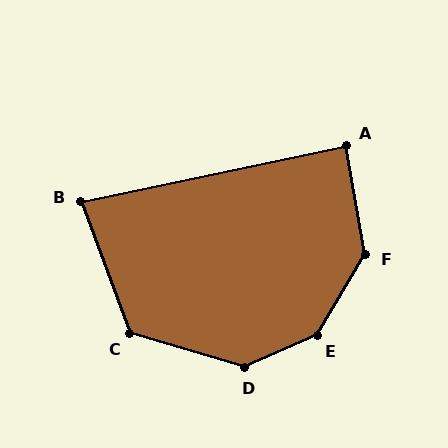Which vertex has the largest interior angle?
E, at approximately 145 degrees.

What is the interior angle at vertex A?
Approximately 88 degrees (approximately right).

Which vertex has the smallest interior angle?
B, at approximately 82 degrees.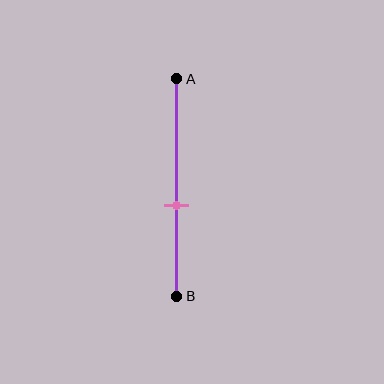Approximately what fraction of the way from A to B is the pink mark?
The pink mark is approximately 60% of the way from A to B.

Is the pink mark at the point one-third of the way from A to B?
No, the mark is at about 60% from A, not at the 33% one-third point.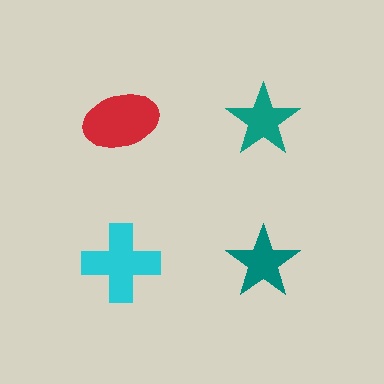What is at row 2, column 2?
A teal star.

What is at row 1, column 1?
A red ellipse.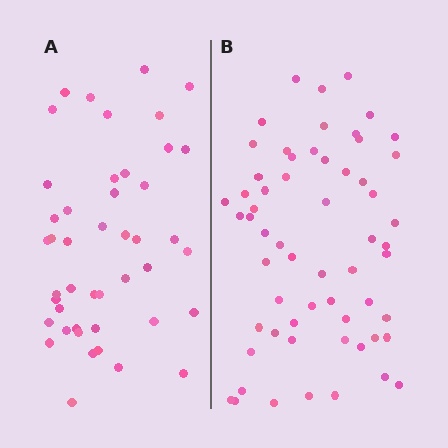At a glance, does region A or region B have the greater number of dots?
Region B (the right region) has more dots.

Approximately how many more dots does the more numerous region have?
Region B has approximately 15 more dots than region A.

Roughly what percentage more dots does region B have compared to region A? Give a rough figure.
About 35% more.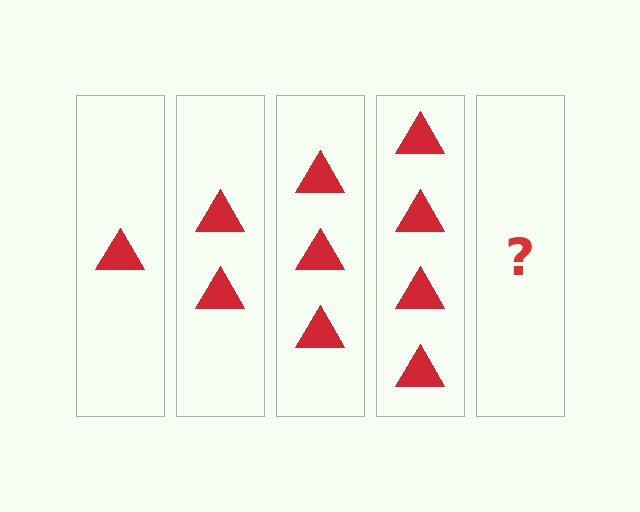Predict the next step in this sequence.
The next step is 5 triangles.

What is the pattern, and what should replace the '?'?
The pattern is that each step adds one more triangle. The '?' should be 5 triangles.